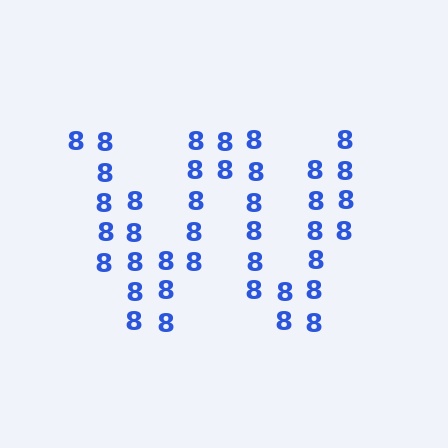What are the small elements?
The small elements are digit 8's.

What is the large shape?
The large shape is the letter W.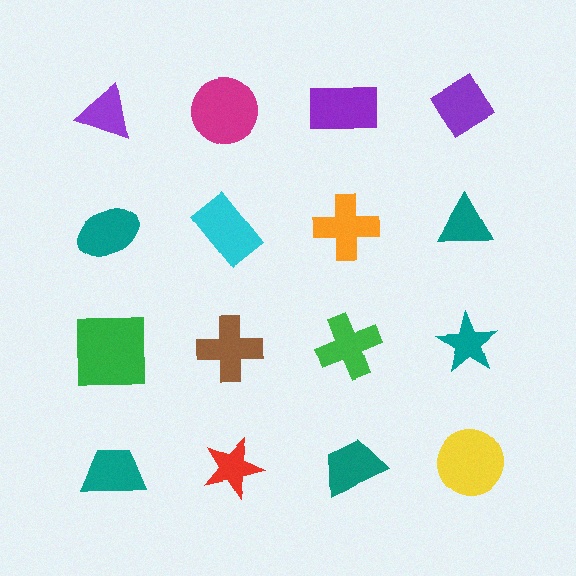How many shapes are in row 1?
4 shapes.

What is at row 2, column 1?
A teal ellipse.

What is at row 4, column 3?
A teal trapezoid.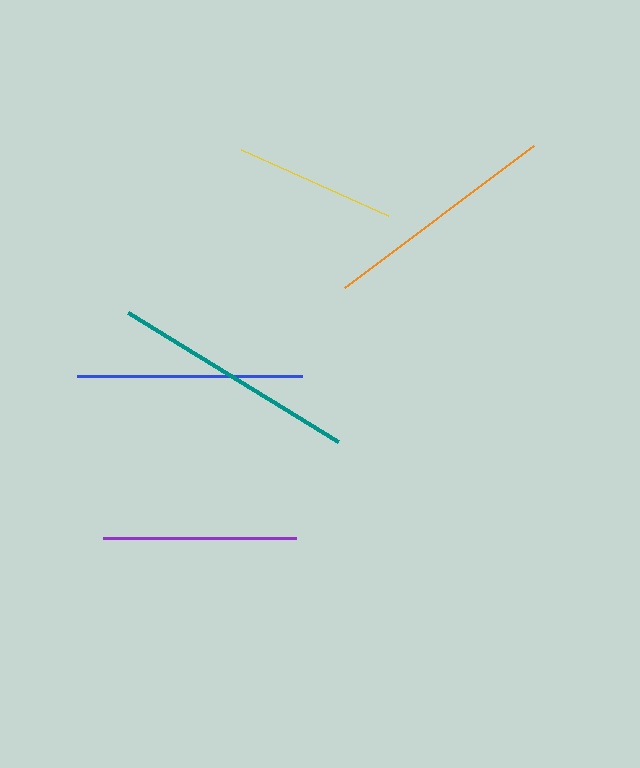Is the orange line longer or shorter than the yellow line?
The orange line is longer than the yellow line.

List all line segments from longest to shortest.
From longest to shortest: teal, orange, blue, purple, yellow.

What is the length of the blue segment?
The blue segment is approximately 225 pixels long.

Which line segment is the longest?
The teal line is the longest at approximately 246 pixels.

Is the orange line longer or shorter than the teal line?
The teal line is longer than the orange line.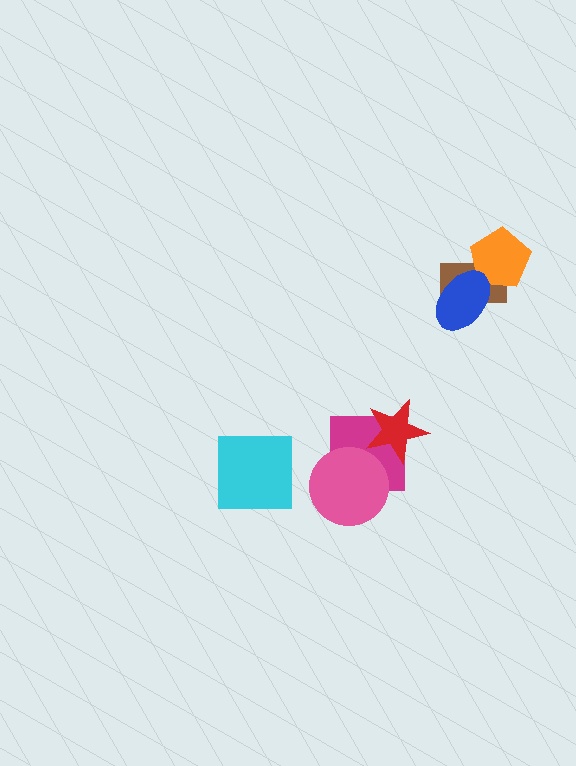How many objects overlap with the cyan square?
0 objects overlap with the cyan square.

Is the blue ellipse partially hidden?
No, no other shape covers it.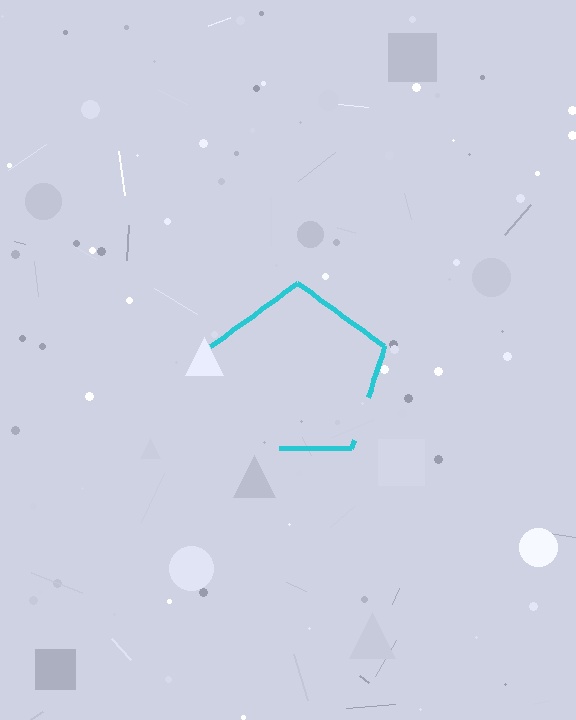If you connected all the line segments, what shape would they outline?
They would outline a pentagon.